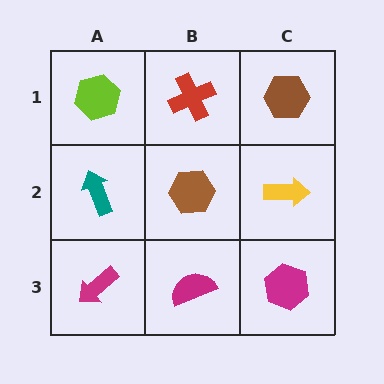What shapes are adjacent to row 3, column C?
A yellow arrow (row 2, column C), a magenta semicircle (row 3, column B).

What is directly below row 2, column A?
A magenta arrow.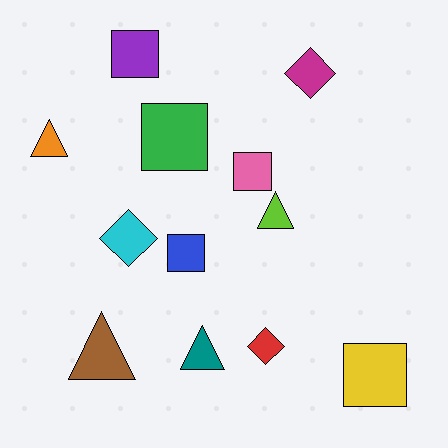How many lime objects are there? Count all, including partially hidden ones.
There is 1 lime object.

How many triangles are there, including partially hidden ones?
There are 4 triangles.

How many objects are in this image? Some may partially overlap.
There are 12 objects.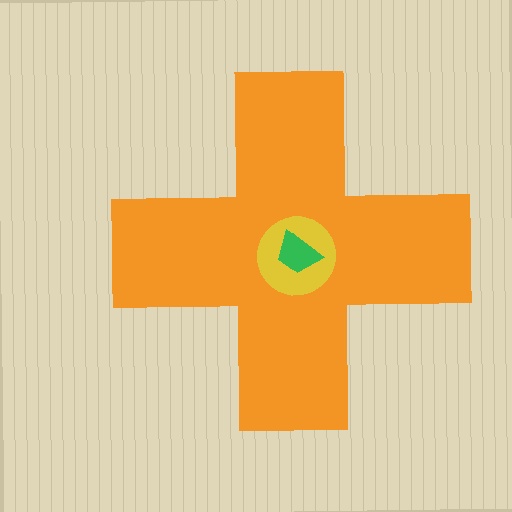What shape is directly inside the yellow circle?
The green trapezoid.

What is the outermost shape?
The orange cross.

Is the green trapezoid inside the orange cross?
Yes.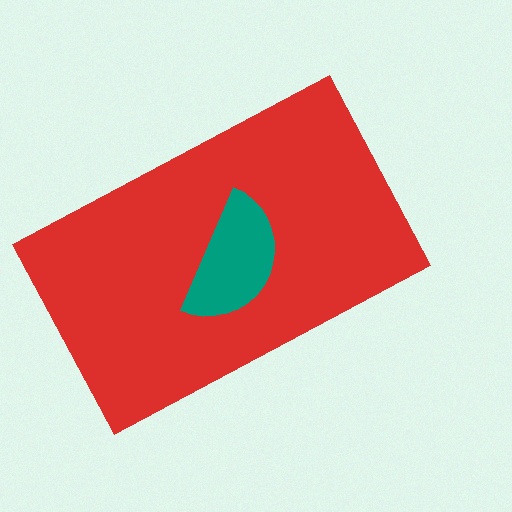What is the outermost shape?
The red rectangle.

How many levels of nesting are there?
2.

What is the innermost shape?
The teal semicircle.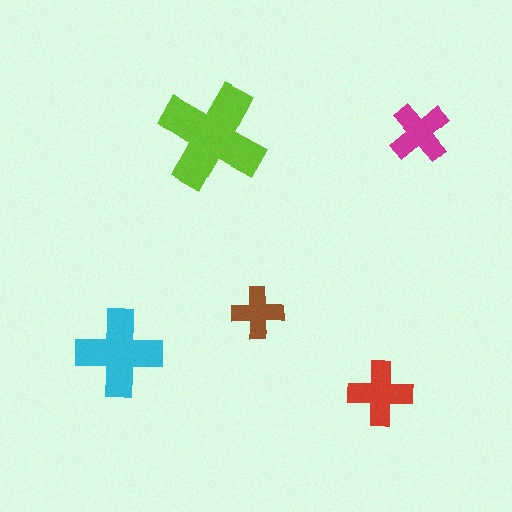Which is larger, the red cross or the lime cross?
The lime one.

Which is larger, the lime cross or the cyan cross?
The lime one.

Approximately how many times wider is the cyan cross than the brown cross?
About 1.5 times wider.